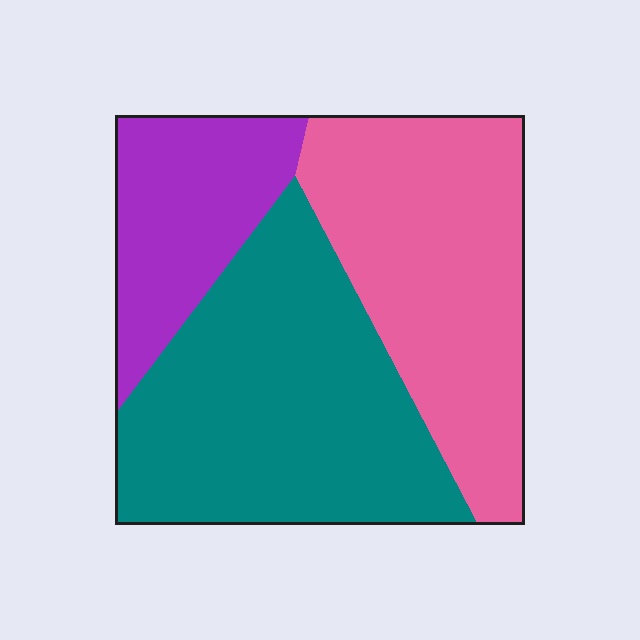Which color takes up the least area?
Purple, at roughly 20%.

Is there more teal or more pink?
Teal.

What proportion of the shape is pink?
Pink covers about 35% of the shape.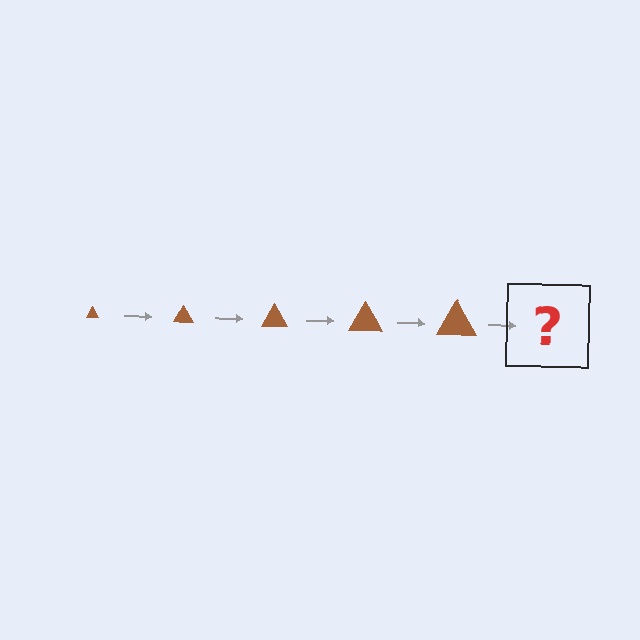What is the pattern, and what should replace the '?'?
The pattern is that the triangle gets progressively larger each step. The '?' should be a brown triangle, larger than the previous one.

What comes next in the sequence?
The next element should be a brown triangle, larger than the previous one.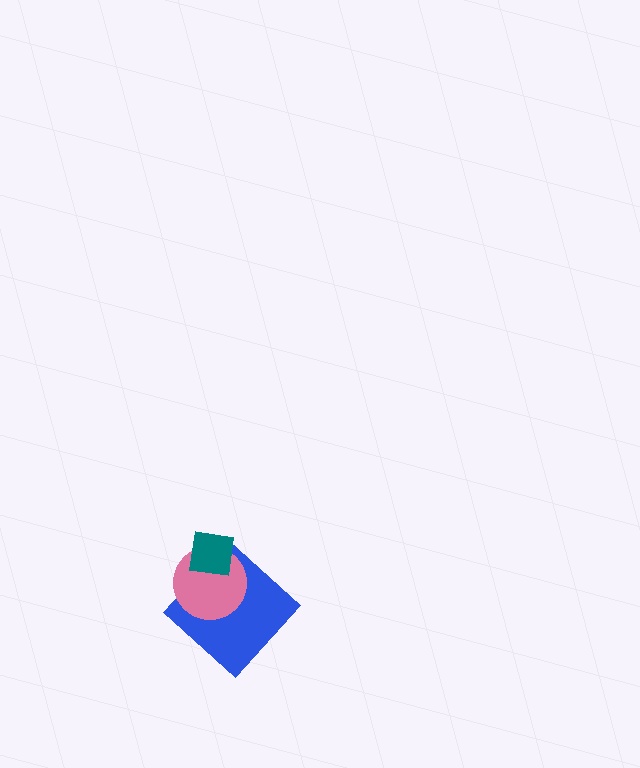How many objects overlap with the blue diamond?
2 objects overlap with the blue diamond.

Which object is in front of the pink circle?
The teal square is in front of the pink circle.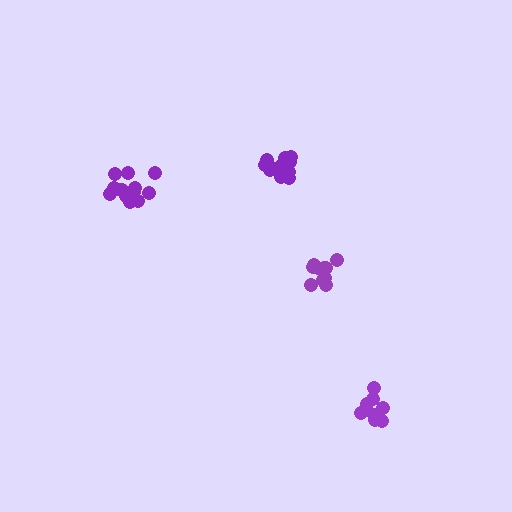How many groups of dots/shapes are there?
There are 4 groups.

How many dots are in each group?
Group 1: 13 dots, Group 2: 11 dots, Group 3: 8 dots, Group 4: 14 dots (46 total).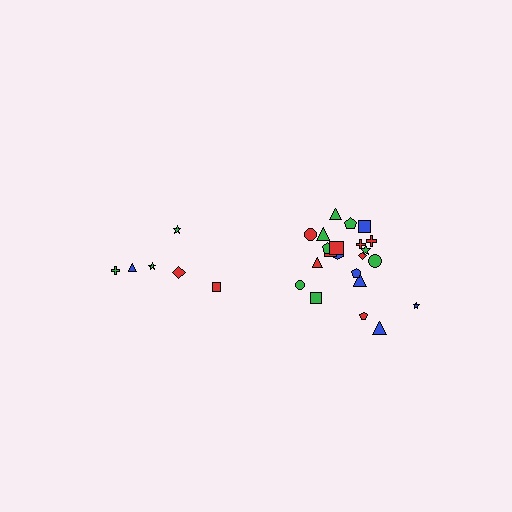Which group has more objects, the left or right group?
The right group.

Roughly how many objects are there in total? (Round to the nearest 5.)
Roughly 30 objects in total.